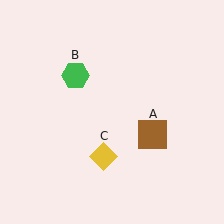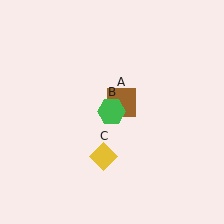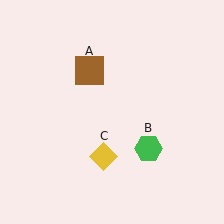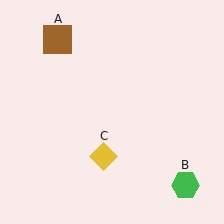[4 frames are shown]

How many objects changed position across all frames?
2 objects changed position: brown square (object A), green hexagon (object B).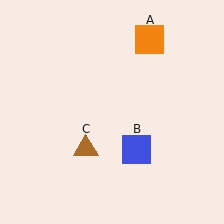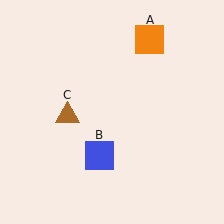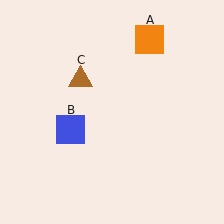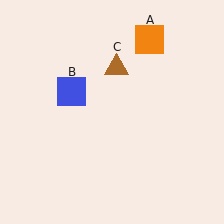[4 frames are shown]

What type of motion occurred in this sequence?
The blue square (object B), brown triangle (object C) rotated clockwise around the center of the scene.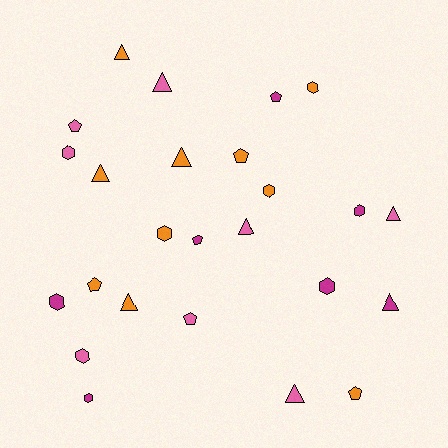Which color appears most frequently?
Orange, with 10 objects.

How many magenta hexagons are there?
There are 4 magenta hexagons.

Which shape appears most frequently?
Hexagon, with 9 objects.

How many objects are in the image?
There are 25 objects.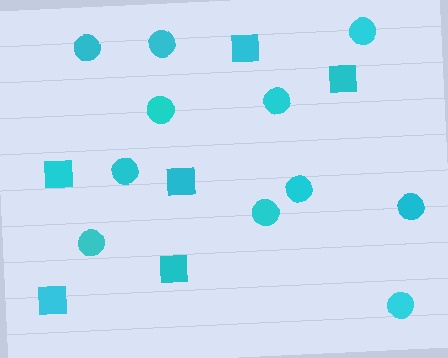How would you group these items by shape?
There are 2 groups: one group of squares (6) and one group of circles (11).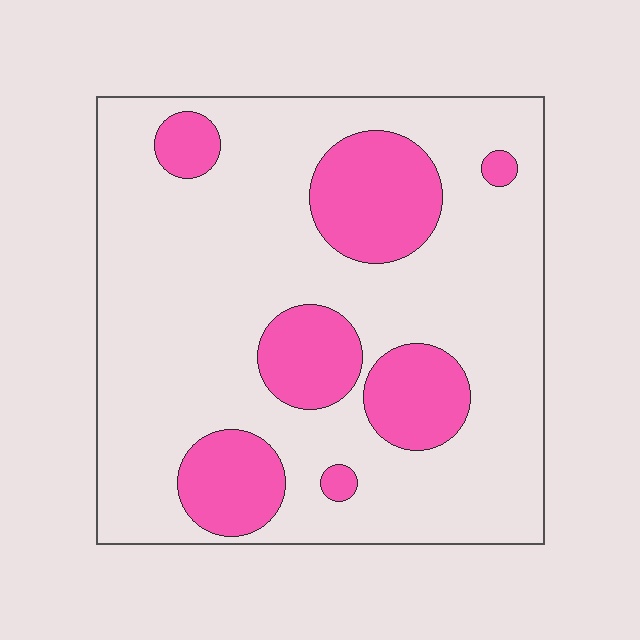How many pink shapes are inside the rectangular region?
7.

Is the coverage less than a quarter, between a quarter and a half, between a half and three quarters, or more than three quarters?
Less than a quarter.